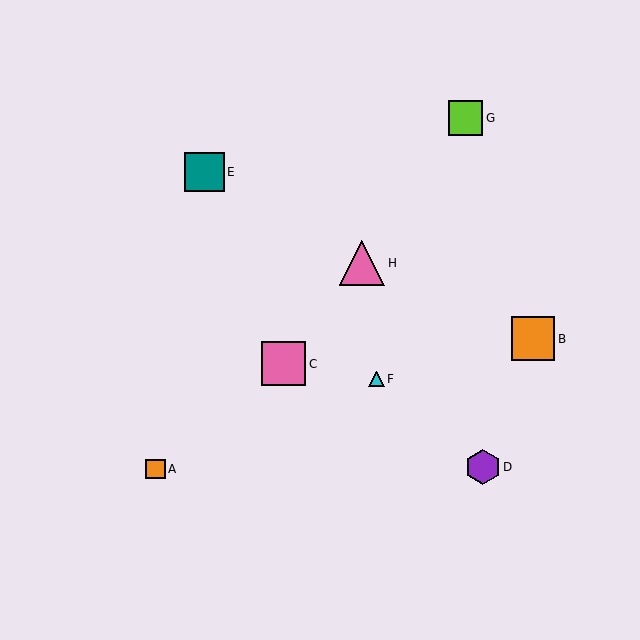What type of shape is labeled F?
Shape F is a cyan triangle.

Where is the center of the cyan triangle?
The center of the cyan triangle is at (376, 379).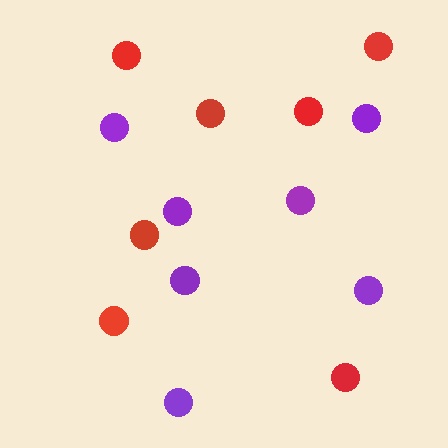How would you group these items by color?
There are 2 groups: one group of purple circles (7) and one group of red circles (7).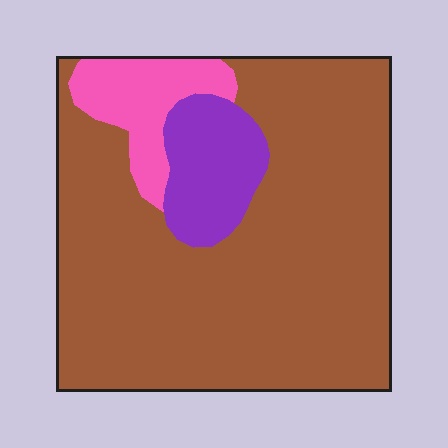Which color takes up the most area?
Brown, at roughly 80%.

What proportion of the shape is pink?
Pink takes up about one tenth (1/10) of the shape.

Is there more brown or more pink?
Brown.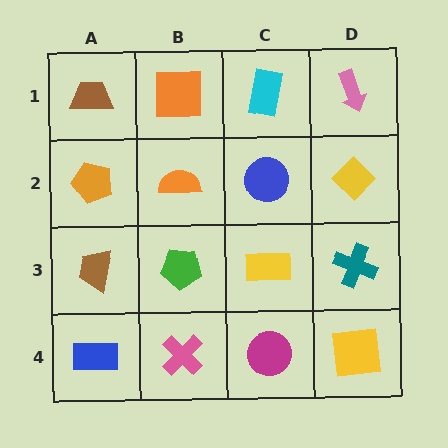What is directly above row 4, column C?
A yellow rectangle.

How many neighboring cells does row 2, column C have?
4.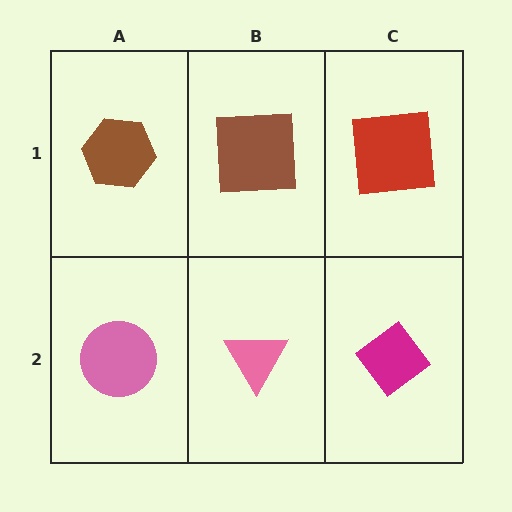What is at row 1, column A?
A brown hexagon.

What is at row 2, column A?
A pink circle.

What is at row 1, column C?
A red square.